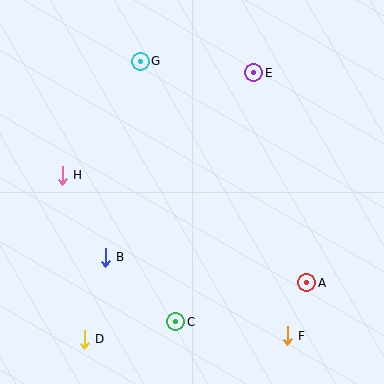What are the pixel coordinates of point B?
Point B is at (105, 257).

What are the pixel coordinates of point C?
Point C is at (176, 322).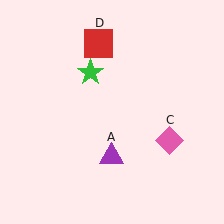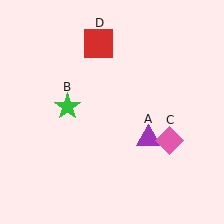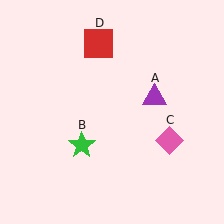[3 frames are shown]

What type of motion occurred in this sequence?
The purple triangle (object A), green star (object B) rotated counterclockwise around the center of the scene.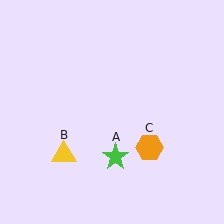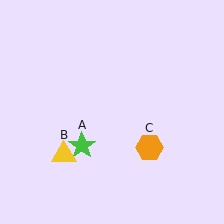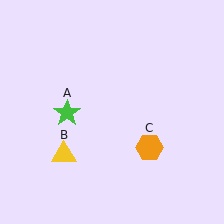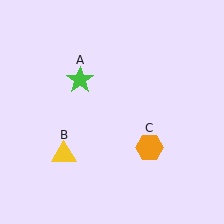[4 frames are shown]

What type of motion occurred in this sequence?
The green star (object A) rotated clockwise around the center of the scene.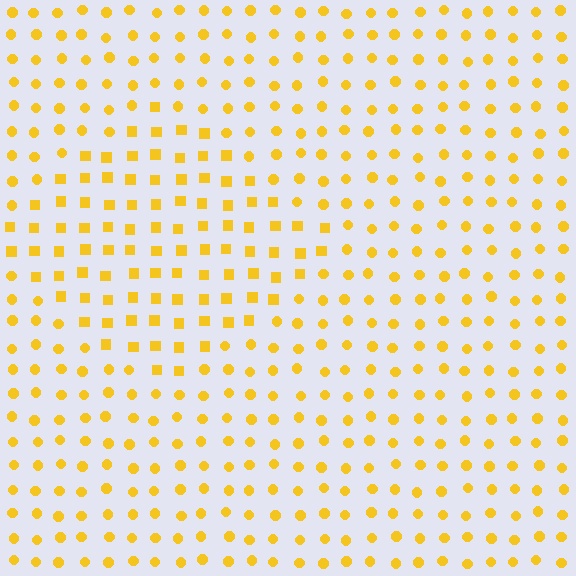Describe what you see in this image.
The image is filled with small yellow elements arranged in a uniform grid. A diamond-shaped region contains squares, while the surrounding area contains circles. The boundary is defined purely by the change in element shape.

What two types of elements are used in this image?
The image uses squares inside the diamond region and circles outside it.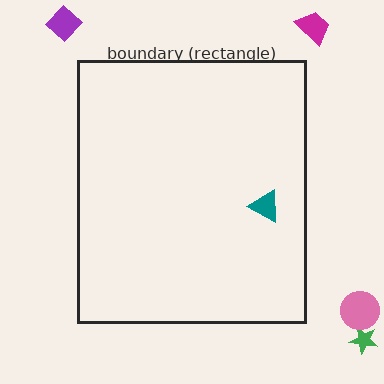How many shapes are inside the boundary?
1 inside, 4 outside.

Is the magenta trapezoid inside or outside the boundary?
Outside.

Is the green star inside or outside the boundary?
Outside.